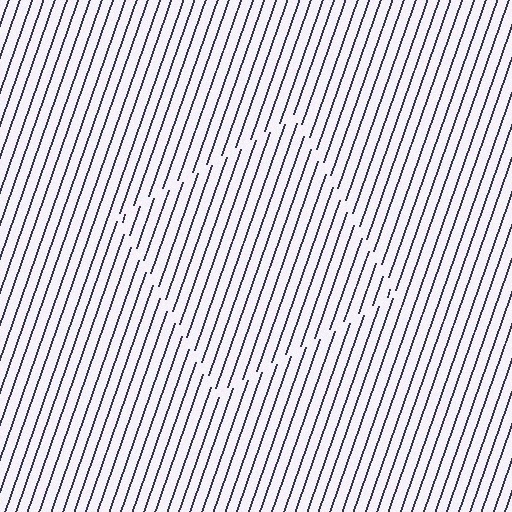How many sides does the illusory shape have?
4 sides — the line-ends trace a square.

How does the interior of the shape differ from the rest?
The interior of the shape contains the same grating, shifted by half a period — the contour is defined by the phase discontinuity where line-ends from the inner and outer gratings abut.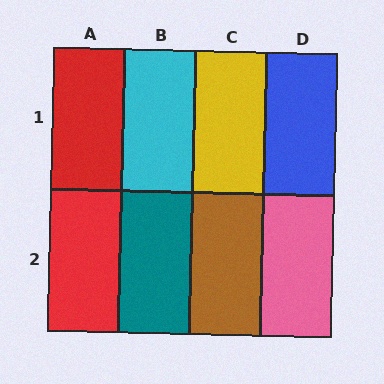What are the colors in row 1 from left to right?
Red, cyan, yellow, blue.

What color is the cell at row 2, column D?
Pink.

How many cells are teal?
1 cell is teal.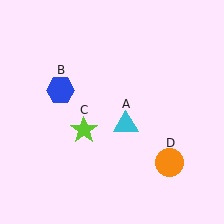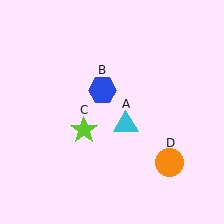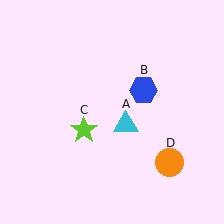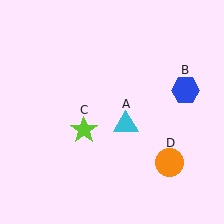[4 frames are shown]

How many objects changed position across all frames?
1 object changed position: blue hexagon (object B).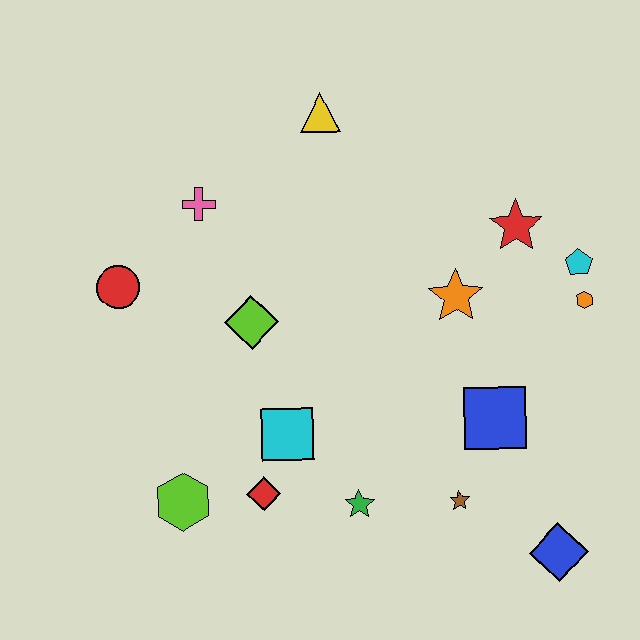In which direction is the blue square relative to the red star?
The blue square is below the red star.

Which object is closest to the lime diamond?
The cyan square is closest to the lime diamond.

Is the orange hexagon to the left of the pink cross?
No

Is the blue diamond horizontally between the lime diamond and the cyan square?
No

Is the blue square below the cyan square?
No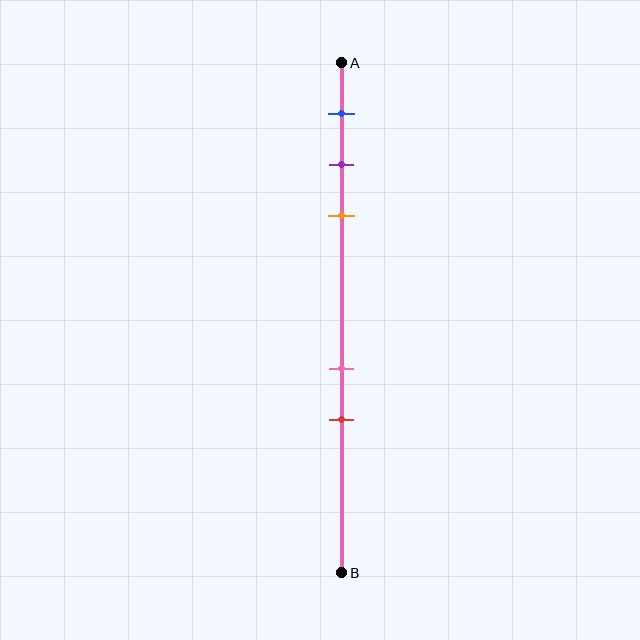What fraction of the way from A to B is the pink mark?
The pink mark is approximately 60% (0.6) of the way from A to B.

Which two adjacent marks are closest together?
The purple and orange marks are the closest adjacent pair.